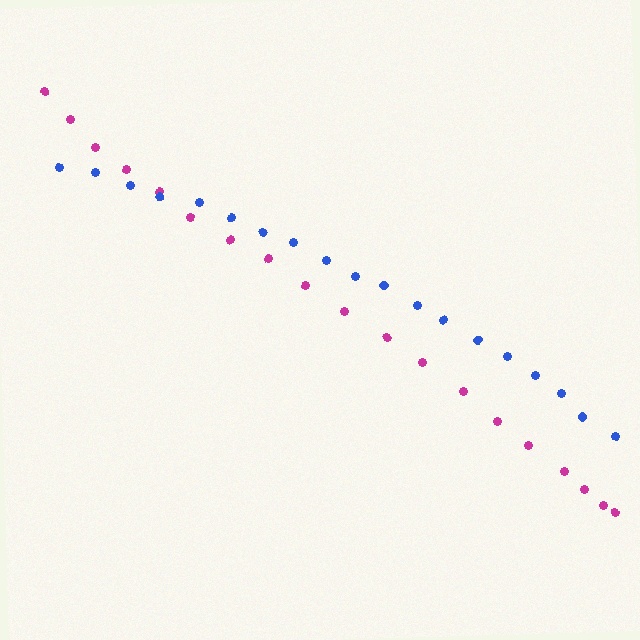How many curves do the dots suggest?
There are 2 distinct paths.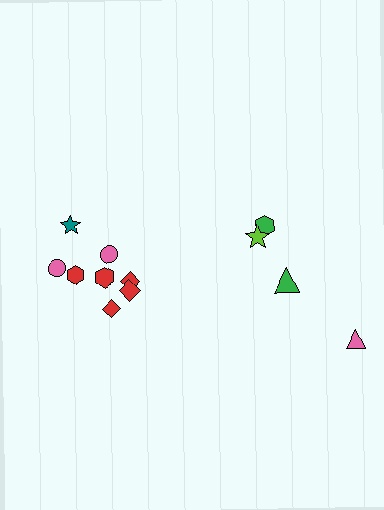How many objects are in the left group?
There are 8 objects.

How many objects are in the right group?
There are 4 objects.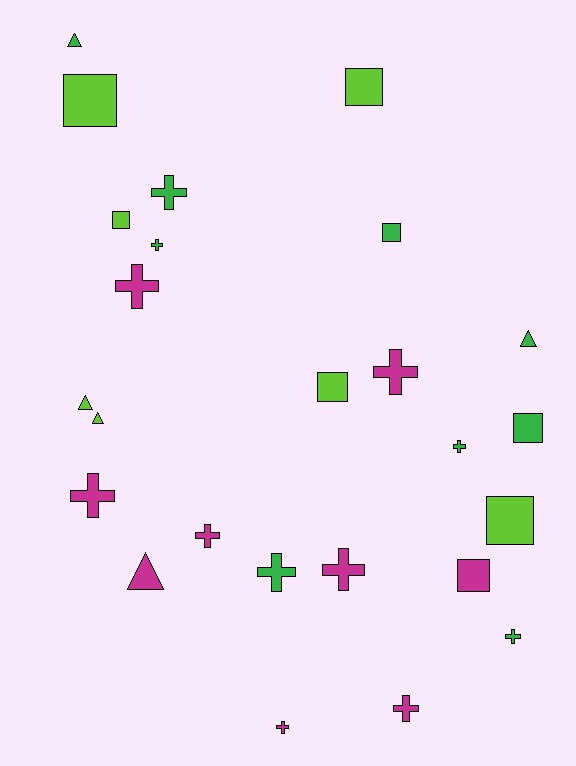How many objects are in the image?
There are 25 objects.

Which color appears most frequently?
Magenta, with 9 objects.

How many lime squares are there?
There are 5 lime squares.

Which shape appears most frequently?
Cross, with 12 objects.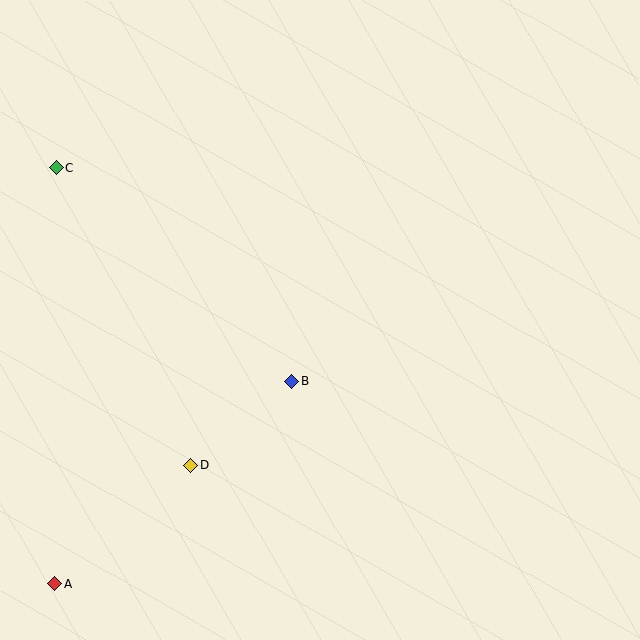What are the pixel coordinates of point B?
Point B is at (292, 381).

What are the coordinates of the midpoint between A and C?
The midpoint between A and C is at (55, 375).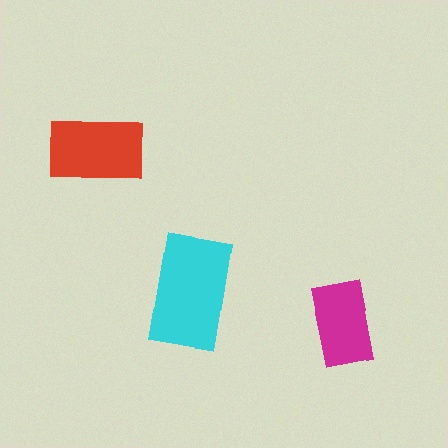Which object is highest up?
The red rectangle is topmost.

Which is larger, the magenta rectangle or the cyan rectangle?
The cyan one.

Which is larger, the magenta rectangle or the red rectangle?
The red one.